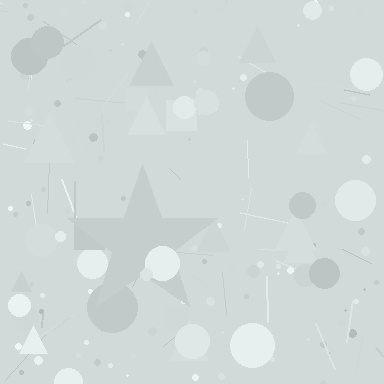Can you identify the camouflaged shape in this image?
The camouflaged shape is a star.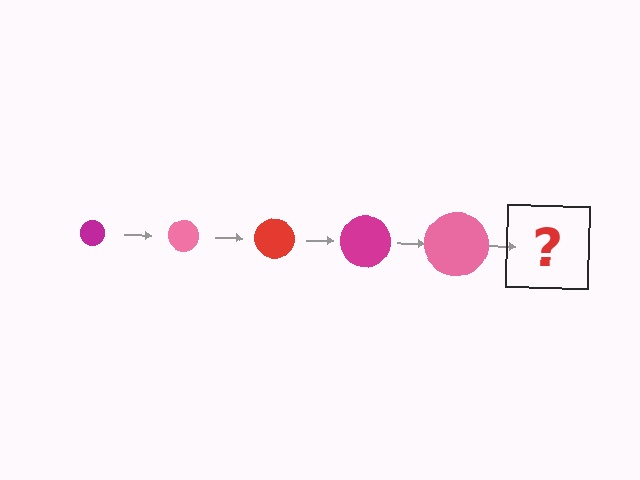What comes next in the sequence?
The next element should be a red circle, larger than the previous one.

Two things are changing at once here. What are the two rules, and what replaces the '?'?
The two rules are that the circle grows larger each step and the color cycles through magenta, pink, and red. The '?' should be a red circle, larger than the previous one.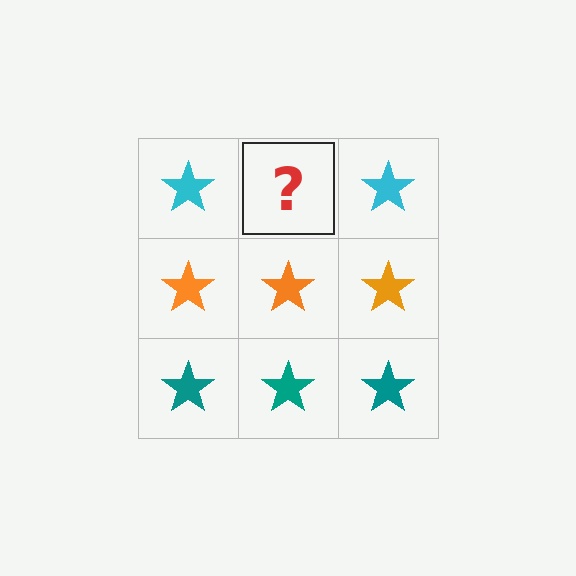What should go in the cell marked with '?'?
The missing cell should contain a cyan star.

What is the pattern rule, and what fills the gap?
The rule is that each row has a consistent color. The gap should be filled with a cyan star.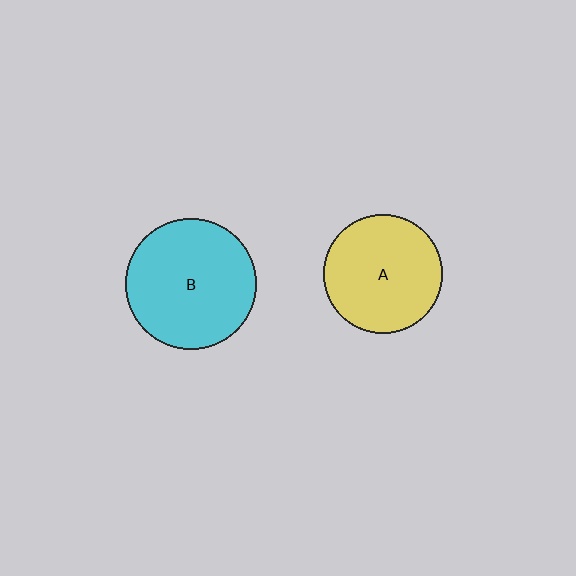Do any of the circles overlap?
No, none of the circles overlap.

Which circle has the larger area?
Circle B (cyan).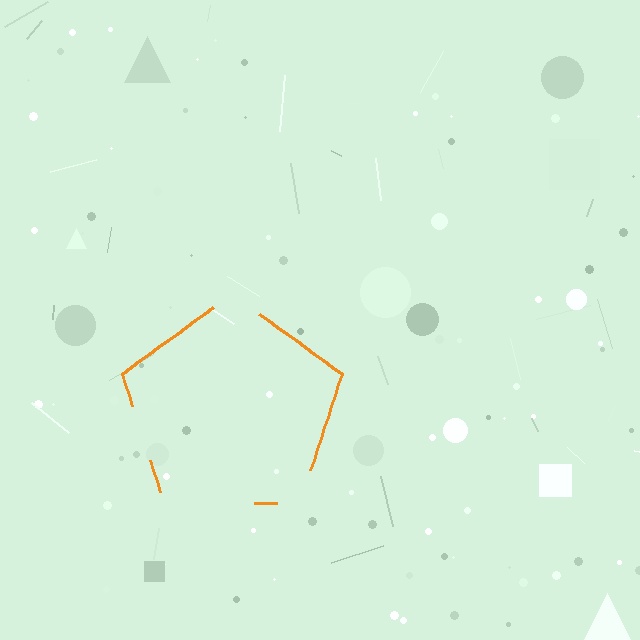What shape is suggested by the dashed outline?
The dashed outline suggests a pentagon.